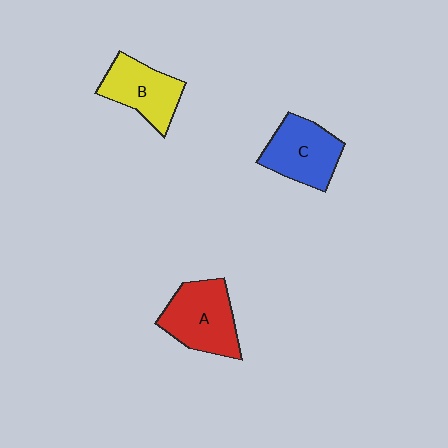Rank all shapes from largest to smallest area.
From largest to smallest: A (red), C (blue), B (yellow).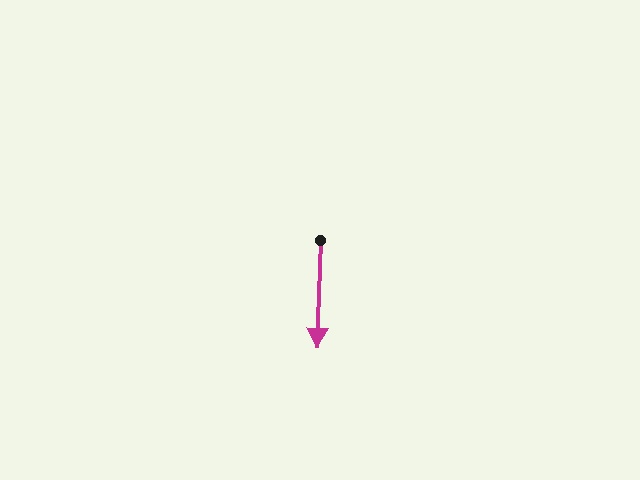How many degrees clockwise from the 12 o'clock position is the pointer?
Approximately 182 degrees.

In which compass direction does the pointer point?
South.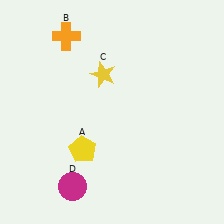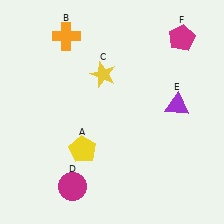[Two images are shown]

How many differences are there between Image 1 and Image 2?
There are 2 differences between the two images.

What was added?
A purple triangle (E), a magenta pentagon (F) were added in Image 2.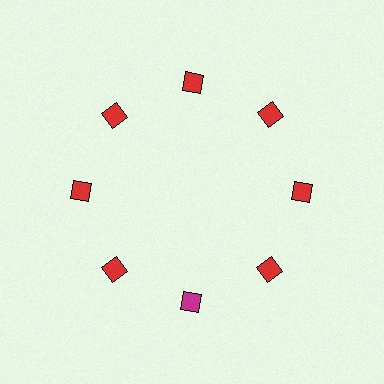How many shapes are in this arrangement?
There are 8 shapes arranged in a ring pattern.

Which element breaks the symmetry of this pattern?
The magenta diamond at roughly the 6 o'clock position breaks the symmetry. All other shapes are red diamonds.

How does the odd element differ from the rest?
It has a different color: magenta instead of red.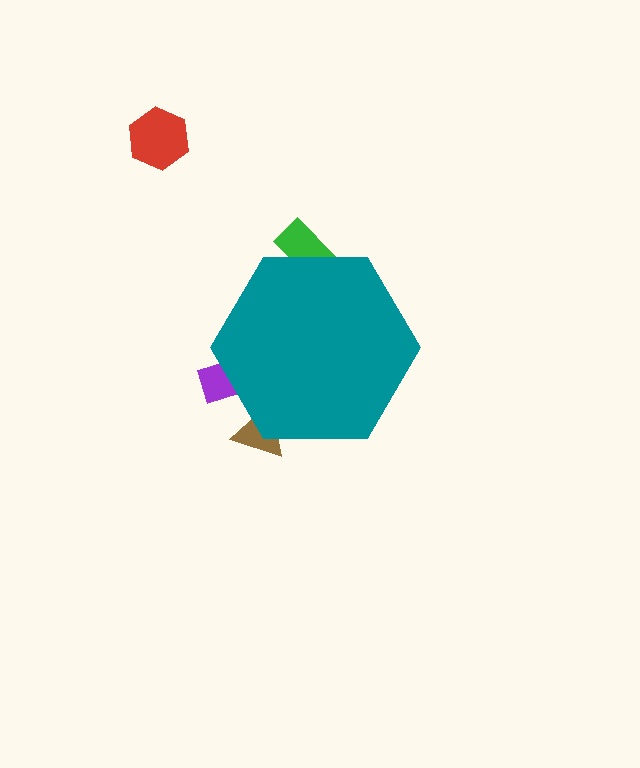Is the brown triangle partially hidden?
Yes, the brown triangle is partially hidden behind the teal hexagon.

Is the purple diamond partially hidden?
Yes, the purple diamond is partially hidden behind the teal hexagon.